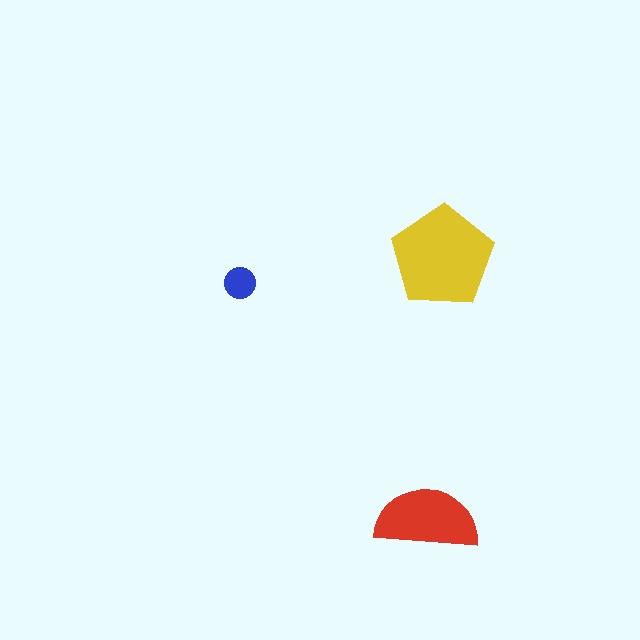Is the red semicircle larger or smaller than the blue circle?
Larger.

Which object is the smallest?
The blue circle.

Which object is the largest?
The yellow pentagon.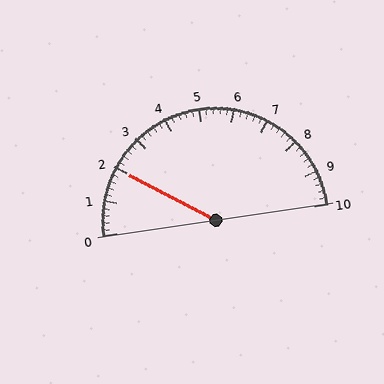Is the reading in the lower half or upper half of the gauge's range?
The reading is in the lower half of the range (0 to 10).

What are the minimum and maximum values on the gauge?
The gauge ranges from 0 to 10.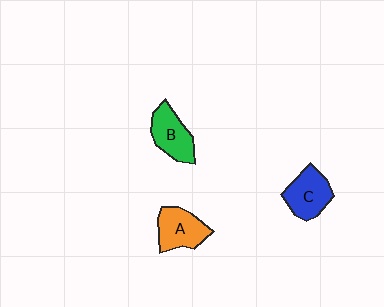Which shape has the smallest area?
Shape B (green).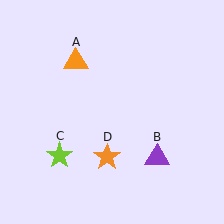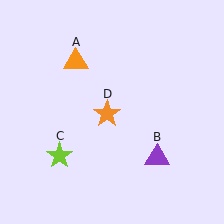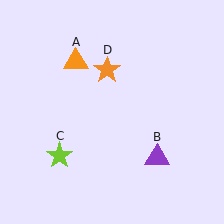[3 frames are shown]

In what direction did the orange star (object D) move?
The orange star (object D) moved up.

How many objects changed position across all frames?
1 object changed position: orange star (object D).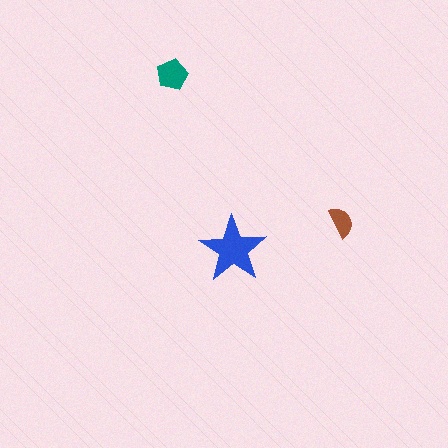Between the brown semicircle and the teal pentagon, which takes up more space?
The teal pentagon.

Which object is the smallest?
The brown semicircle.